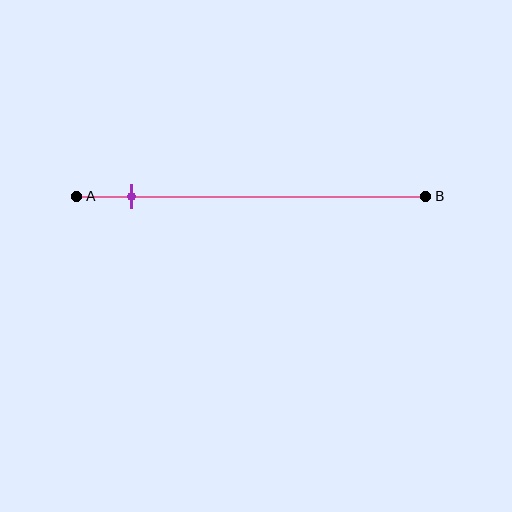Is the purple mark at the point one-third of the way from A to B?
No, the mark is at about 15% from A, not at the 33% one-third point.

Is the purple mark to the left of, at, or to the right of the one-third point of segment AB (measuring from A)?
The purple mark is to the left of the one-third point of segment AB.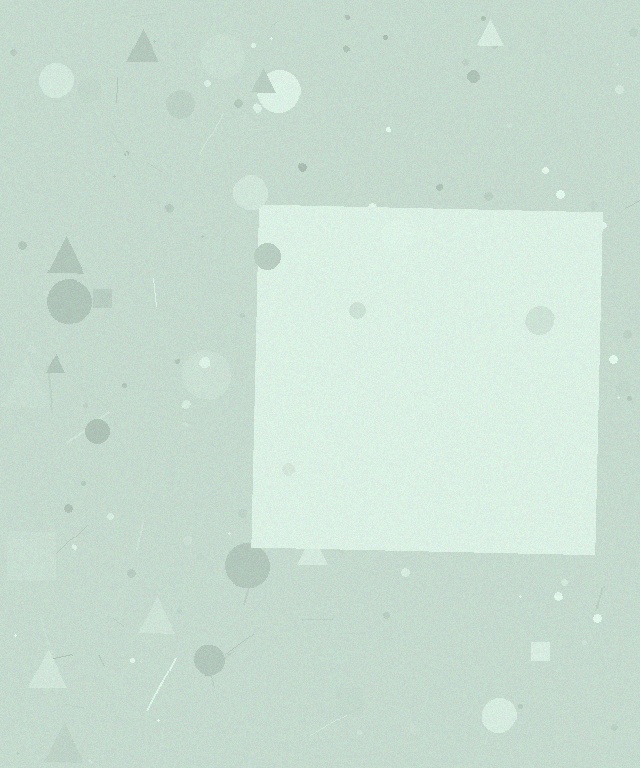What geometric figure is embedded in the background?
A square is embedded in the background.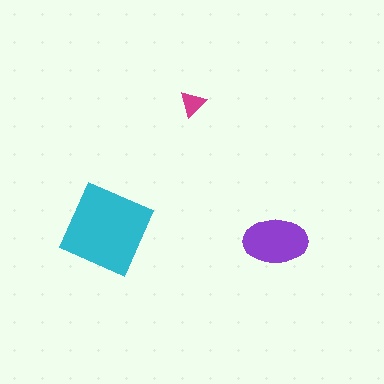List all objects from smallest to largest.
The magenta triangle, the purple ellipse, the cyan diamond.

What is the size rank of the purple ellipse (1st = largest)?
2nd.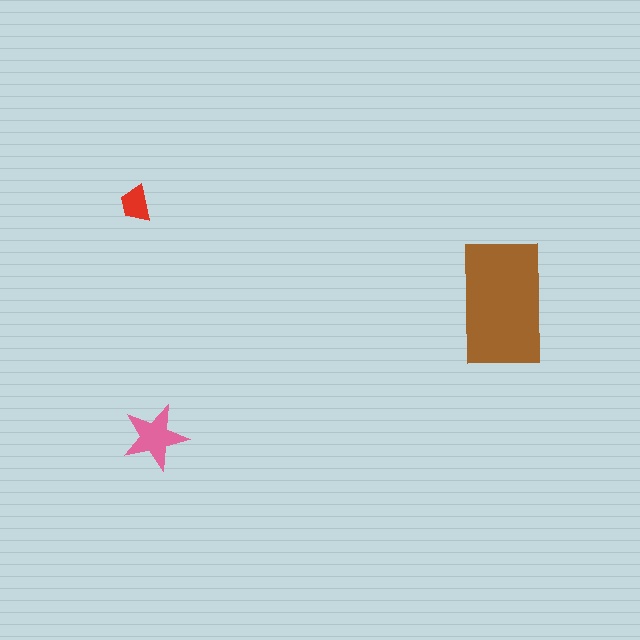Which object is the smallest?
The red trapezoid.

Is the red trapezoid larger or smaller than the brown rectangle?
Smaller.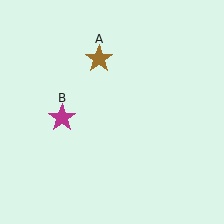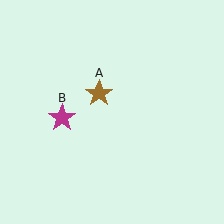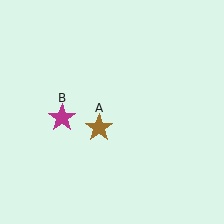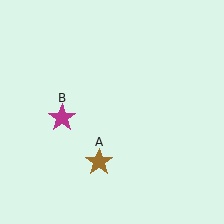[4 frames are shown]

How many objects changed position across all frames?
1 object changed position: brown star (object A).